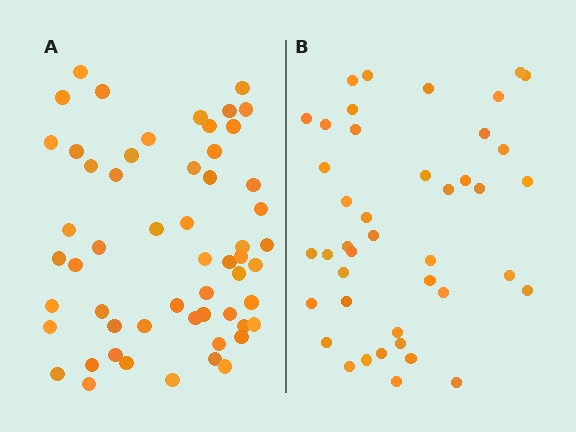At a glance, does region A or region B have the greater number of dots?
Region A (the left region) has more dots.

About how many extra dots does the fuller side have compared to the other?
Region A has approximately 15 more dots than region B.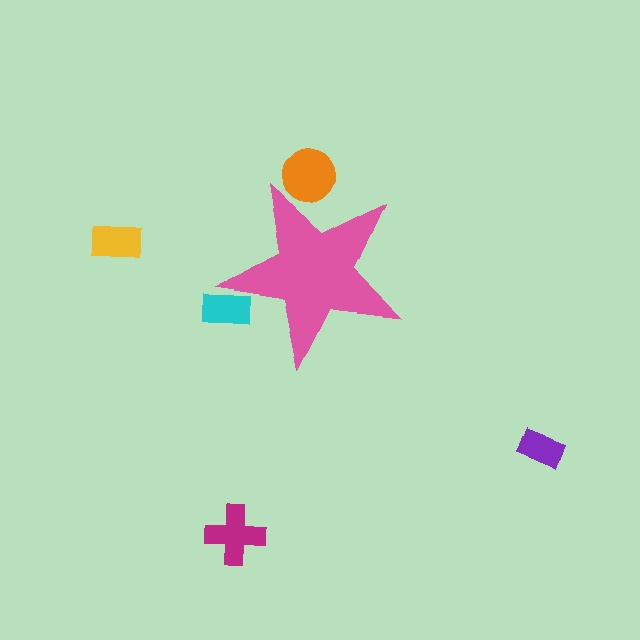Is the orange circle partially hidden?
Yes, the orange circle is partially hidden behind the pink star.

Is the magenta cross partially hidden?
No, the magenta cross is fully visible.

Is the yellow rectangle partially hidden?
No, the yellow rectangle is fully visible.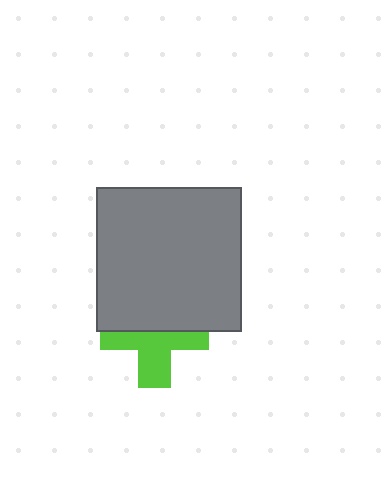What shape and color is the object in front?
The object in front is a gray square.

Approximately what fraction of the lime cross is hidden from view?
Roughly 46% of the lime cross is hidden behind the gray square.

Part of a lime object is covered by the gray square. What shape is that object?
It is a cross.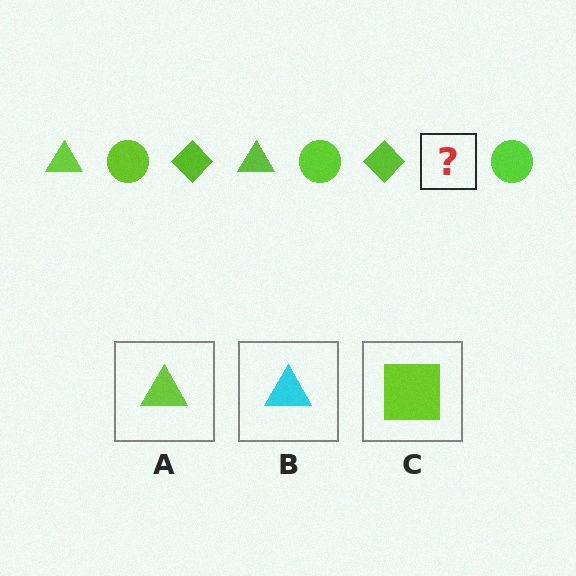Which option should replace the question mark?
Option A.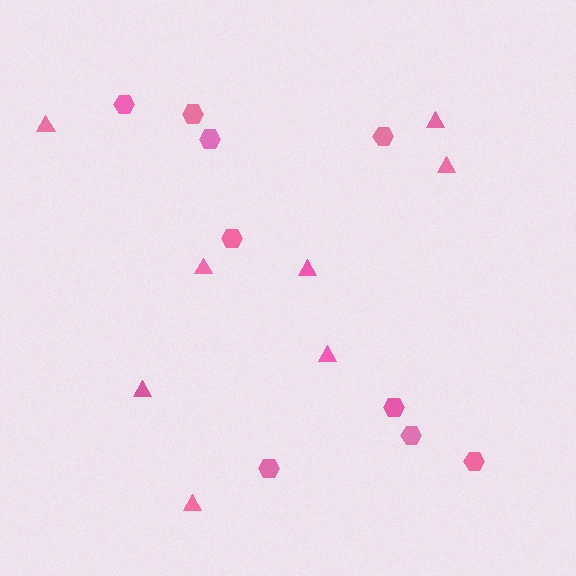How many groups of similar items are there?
There are 2 groups: one group of hexagons (9) and one group of triangles (8).